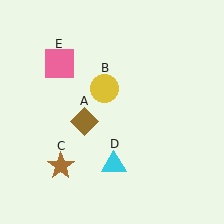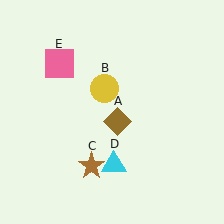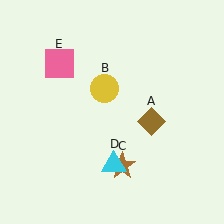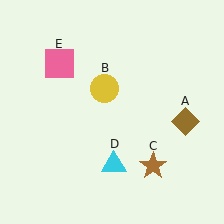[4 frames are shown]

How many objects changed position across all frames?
2 objects changed position: brown diamond (object A), brown star (object C).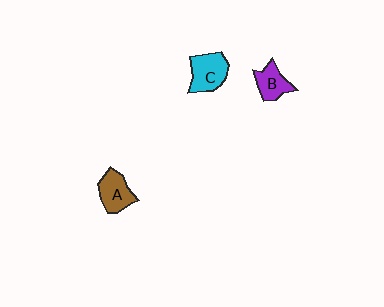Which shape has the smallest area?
Shape B (purple).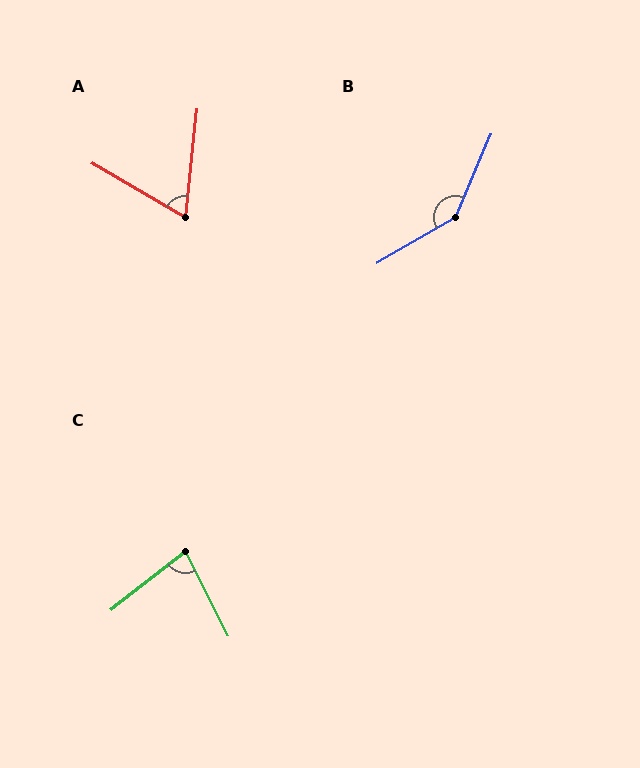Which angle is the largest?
B, at approximately 143 degrees.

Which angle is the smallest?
A, at approximately 66 degrees.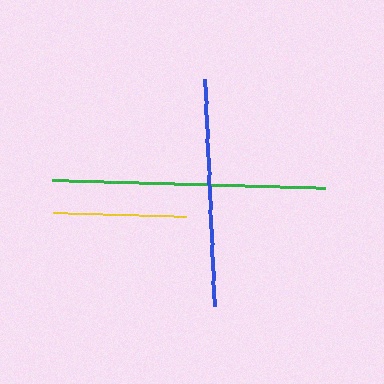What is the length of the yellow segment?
The yellow segment is approximately 133 pixels long.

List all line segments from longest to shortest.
From longest to shortest: green, blue, yellow.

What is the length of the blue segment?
The blue segment is approximately 227 pixels long.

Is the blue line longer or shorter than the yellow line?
The blue line is longer than the yellow line.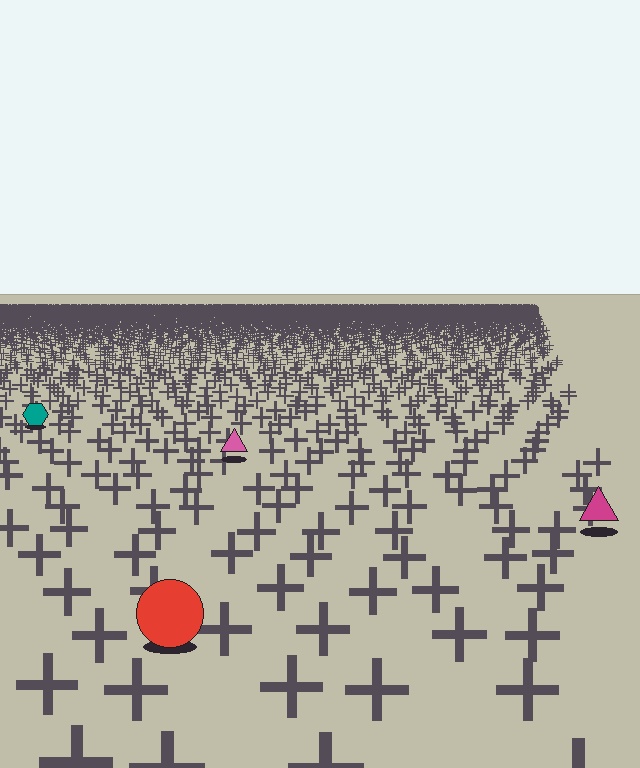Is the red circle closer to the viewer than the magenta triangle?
Yes. The red circle is closer — you can tell from the texture gradient: the ground texture is coarser near it.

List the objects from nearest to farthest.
From nearest to farthest: the red circle, the magenta triangle, the pink triangle, the teal hexagon.